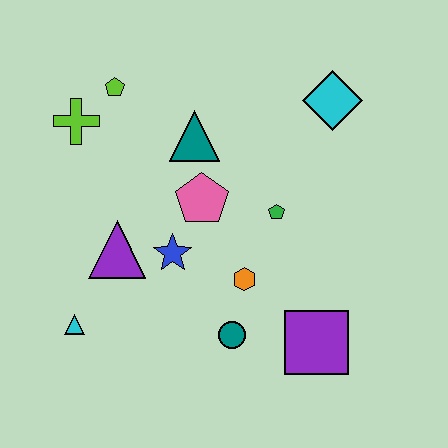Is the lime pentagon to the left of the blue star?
Yes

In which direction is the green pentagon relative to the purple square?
The green pentagon is above the purple square.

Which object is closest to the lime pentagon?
The lime cross is closest to the lime pentagon.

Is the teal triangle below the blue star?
No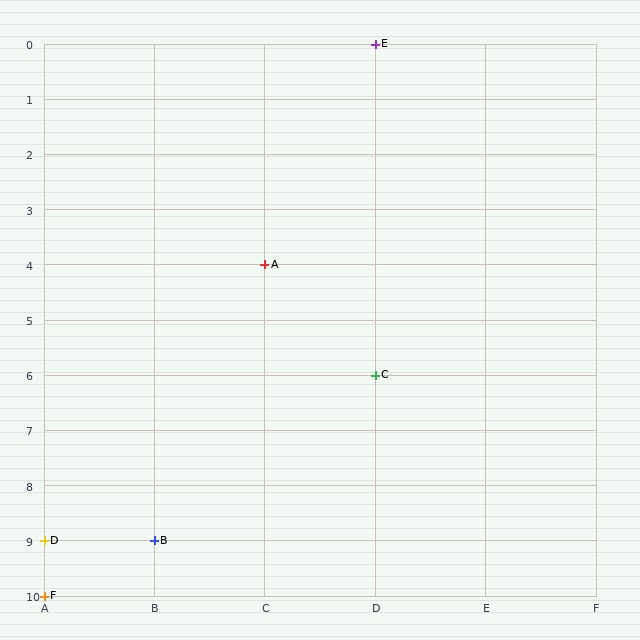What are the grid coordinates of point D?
Point D is at grid coordinates (A, 9).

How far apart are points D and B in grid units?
Points D and B are 1 column apart.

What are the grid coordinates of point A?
Point A is at grid coordinates (C, 4).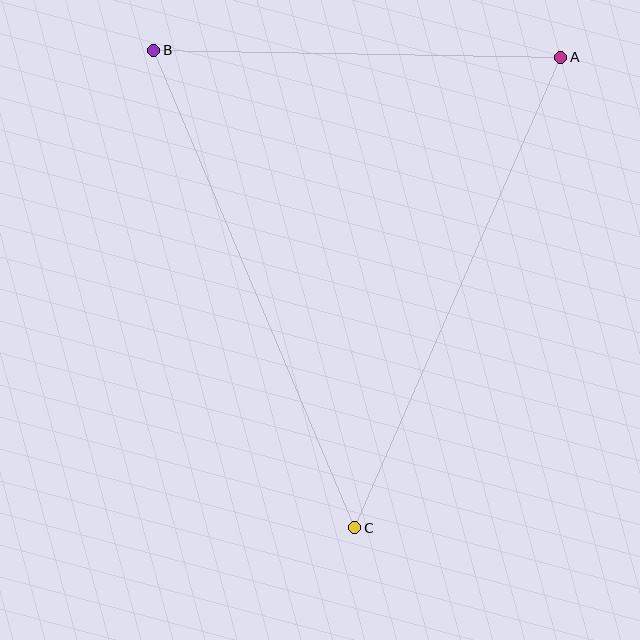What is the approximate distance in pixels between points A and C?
The distance between A and C is approximately 514 pixels.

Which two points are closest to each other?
Points A and B are closest to each other.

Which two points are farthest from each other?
Points B and C are farthest from each other.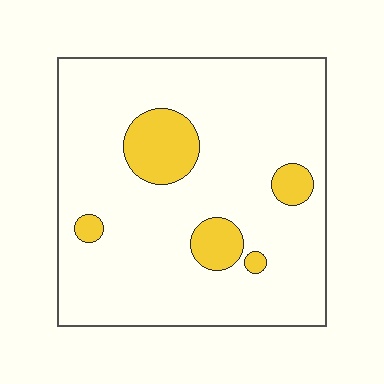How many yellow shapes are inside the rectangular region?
5.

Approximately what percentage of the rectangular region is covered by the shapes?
Approximately 15%.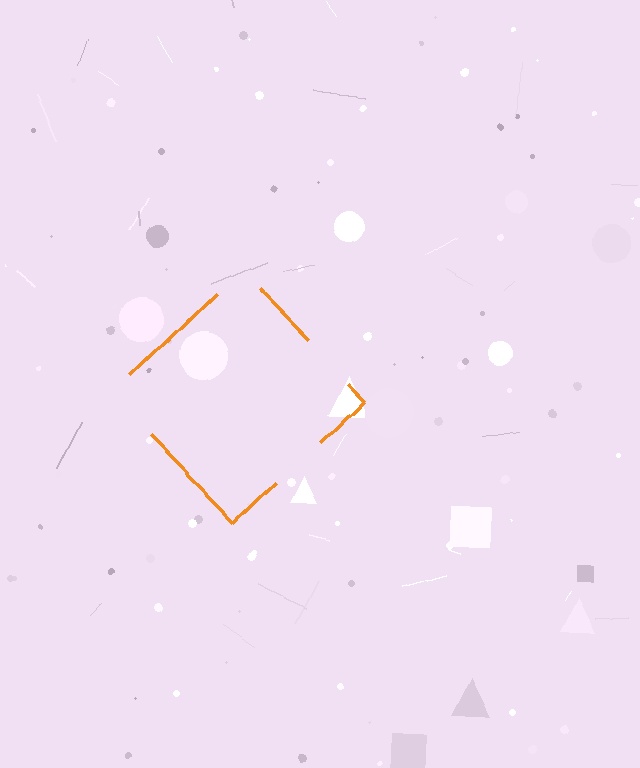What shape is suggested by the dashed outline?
The dashed outline suggests a diamond.